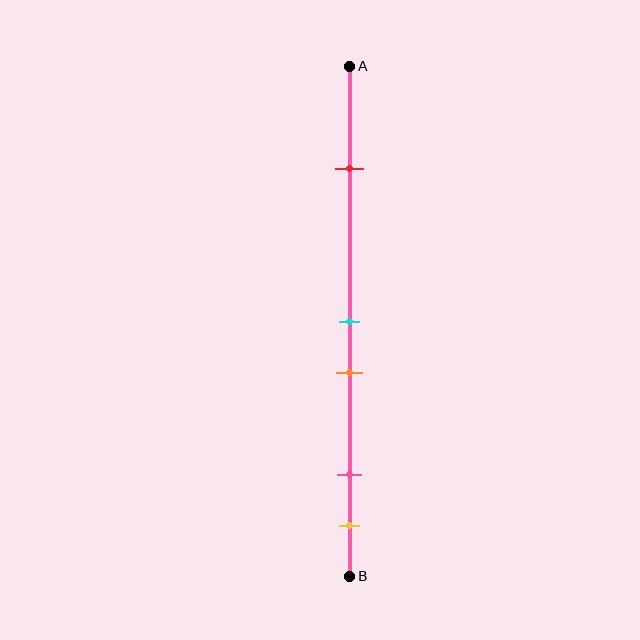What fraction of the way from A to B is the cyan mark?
The cyan mark is approximately 50% (0.5) of the way from A to B.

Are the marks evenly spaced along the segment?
No, the marks are not evenly spaced.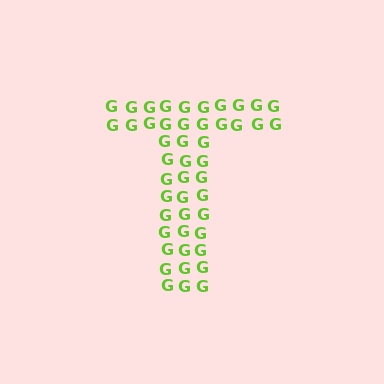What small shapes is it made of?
It is made of small letter G's.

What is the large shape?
The large shape is the letter T.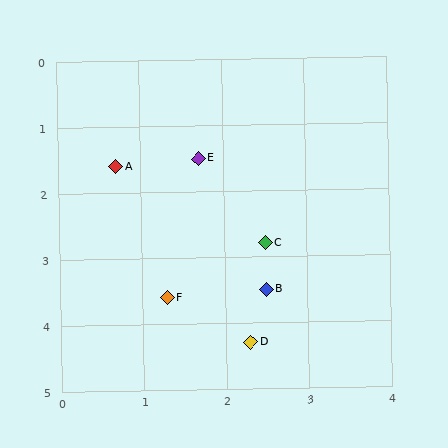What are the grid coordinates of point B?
Point B is at approximately (2.5, 3.5).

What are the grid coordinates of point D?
Point D is at approximately (2.3, 4.3).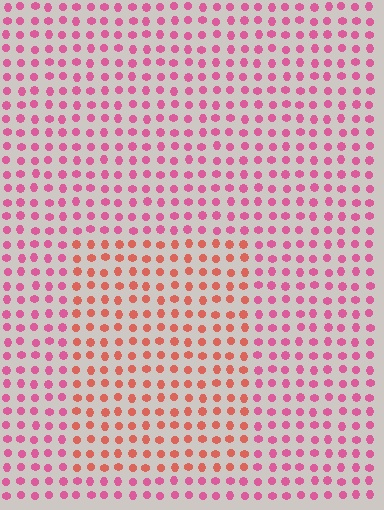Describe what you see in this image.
The image is filled with small pink elements in a uniform arrangement. A rectangle-shaped region is visible where the elements are tinted to a slightly different hue, forming a subtle color boundary.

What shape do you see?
I see a rectangle.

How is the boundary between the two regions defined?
The boundary is defined purely by a slight shift in hue (about 35 degrees). Spacing, size, and orientation are identical on both sides.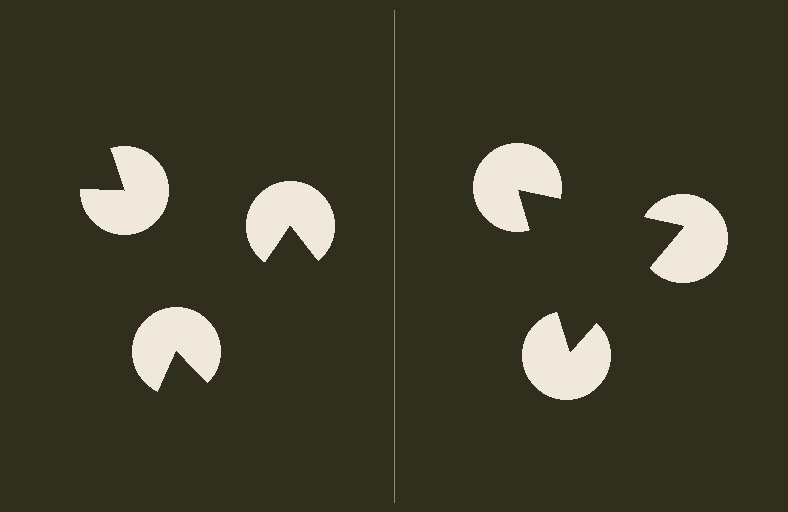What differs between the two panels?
The pac-man discs are positioned identically on both sides; only the wedge orientations differ. On the right they align to a triangle; on the left they are misaligned.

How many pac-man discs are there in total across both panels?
6 — 3 on each side.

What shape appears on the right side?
An illusory triangle.